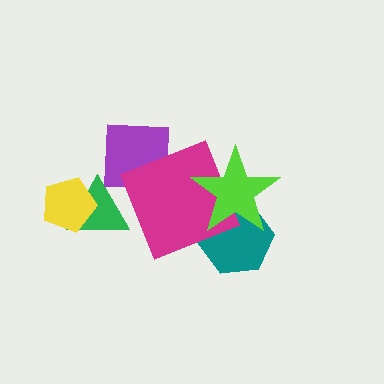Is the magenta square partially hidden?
Yes, it is partially covered by another shape.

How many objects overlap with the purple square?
2 objects overlap with the purple square.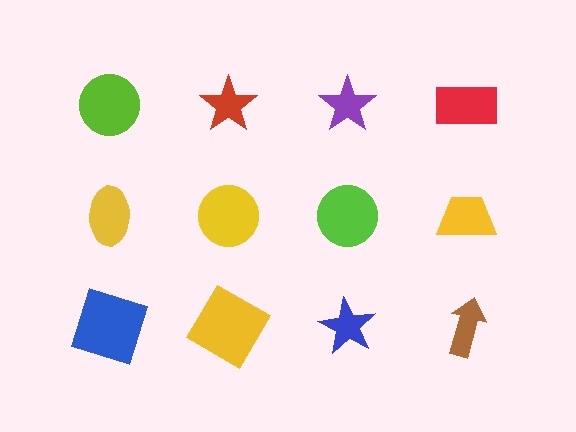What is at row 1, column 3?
A purple star.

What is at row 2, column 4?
A yellow trapezoid.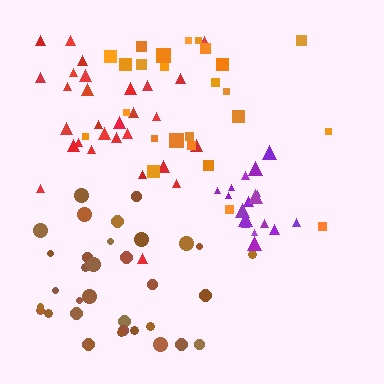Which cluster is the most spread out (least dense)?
Orange.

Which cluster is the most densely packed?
Purple.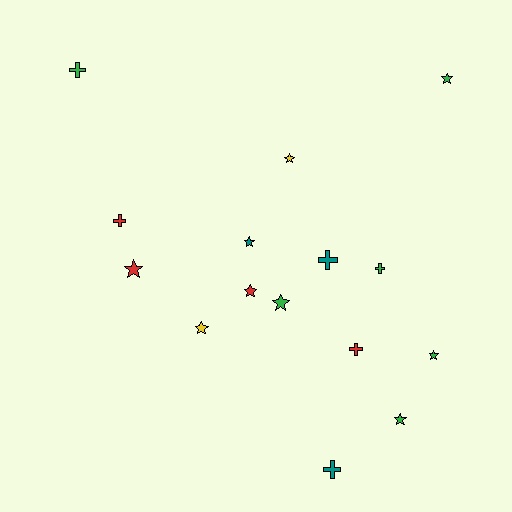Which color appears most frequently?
Green, with 6 objects.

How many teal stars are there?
There is 1 teal star.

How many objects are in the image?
There are 15 objects.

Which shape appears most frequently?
Star, with 9 objects.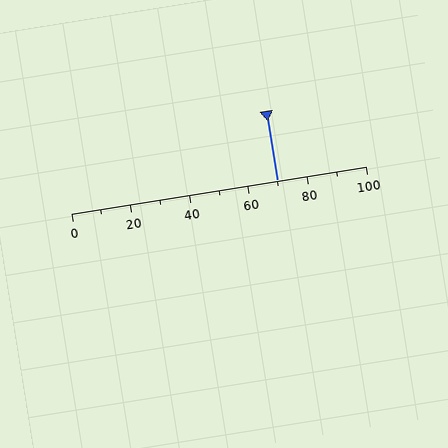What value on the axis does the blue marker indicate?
The marker indicates approximately 70.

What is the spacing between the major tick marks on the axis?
The major ticks are spaced 20 apart.